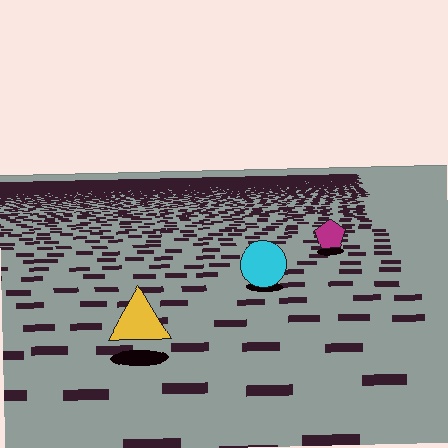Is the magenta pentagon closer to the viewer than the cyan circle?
No. The cyan circle is closer — you can tell from the texture gradient: the ground texture is coarser near it.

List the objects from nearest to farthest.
From nearest to farthest: the yellow triangle, the cyan circle, the magenta pentagon.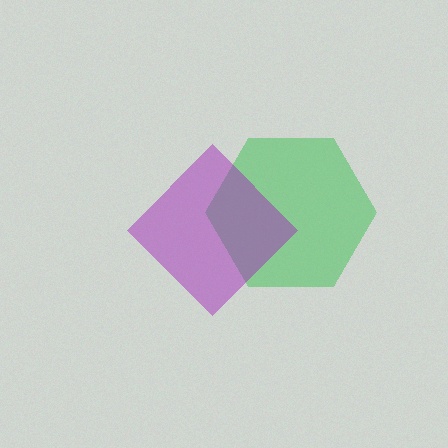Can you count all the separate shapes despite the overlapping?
Yes, there are 2 separate shapes.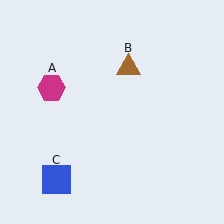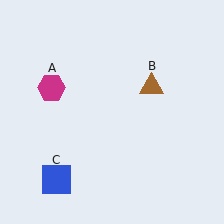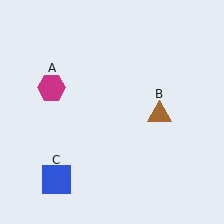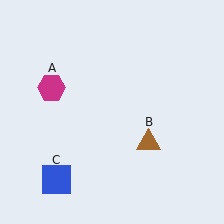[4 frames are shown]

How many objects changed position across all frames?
1 object changed position: brown triangle (object B).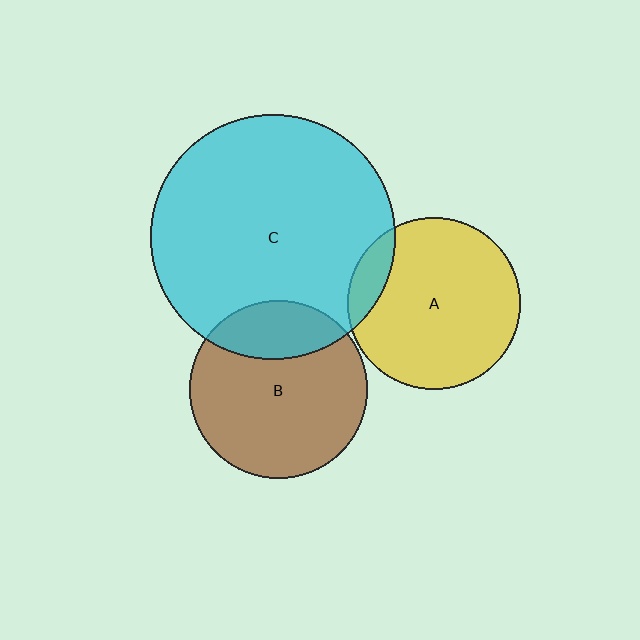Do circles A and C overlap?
Yes.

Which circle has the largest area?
Circle C (cyan).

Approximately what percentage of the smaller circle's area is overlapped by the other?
Approximately 10%.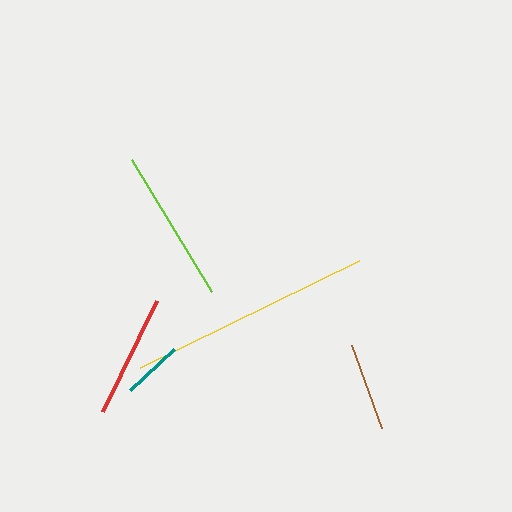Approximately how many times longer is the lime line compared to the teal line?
The lime line is approximately 2.6 times the length of the teal line.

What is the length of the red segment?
The red segment is approximately 124 pixels long.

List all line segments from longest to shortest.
From longest to shortest: yellow, lime, red, brown, teal.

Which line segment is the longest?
The yellow line is the longest at approximately 243 pixels.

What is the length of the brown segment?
The brown segment is approximately 88 pixels long.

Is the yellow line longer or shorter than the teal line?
The yellow line is longer than the teal line.